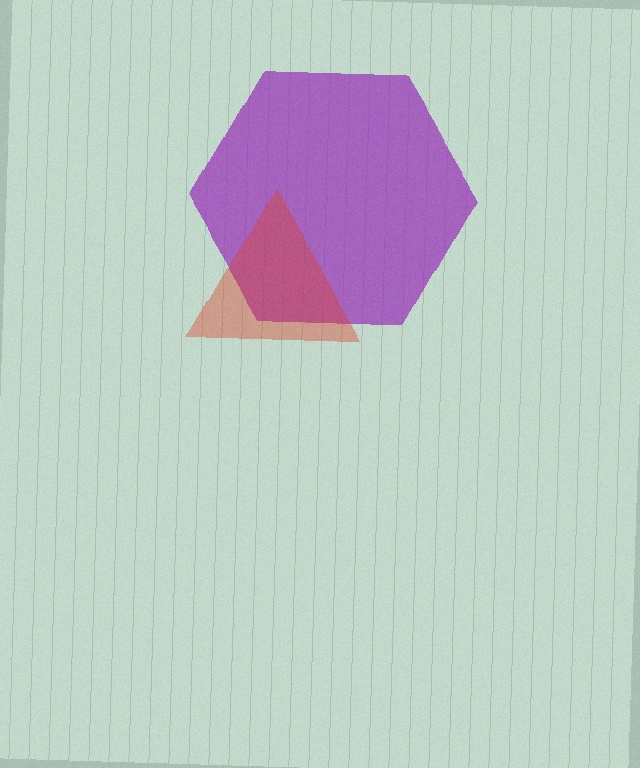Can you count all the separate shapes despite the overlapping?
Yes, there are 2 separate shapes.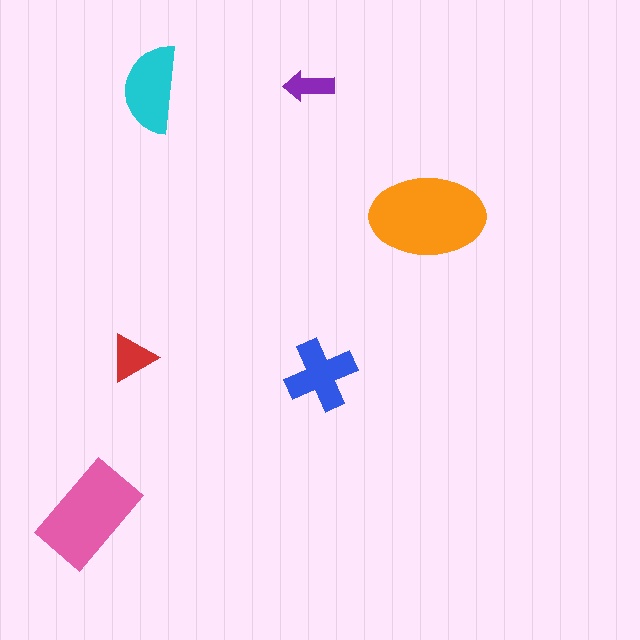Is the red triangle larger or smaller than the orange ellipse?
Smaller.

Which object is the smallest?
The purple arrow.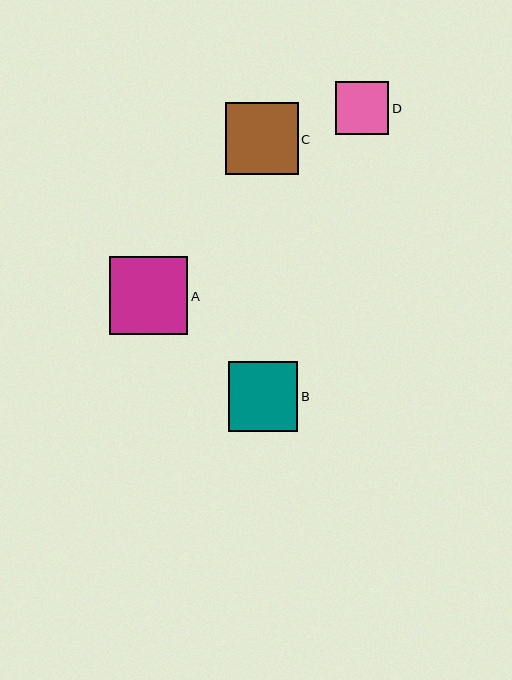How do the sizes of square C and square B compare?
Square C and square B are approximately the same size.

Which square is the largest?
Square A is the largest with a size of approximately 78 pixels.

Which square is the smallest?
Square D is the smallest with a size of approximately 53 pixels.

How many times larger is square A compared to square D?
Square A is approximately 1.5 times the size of square D.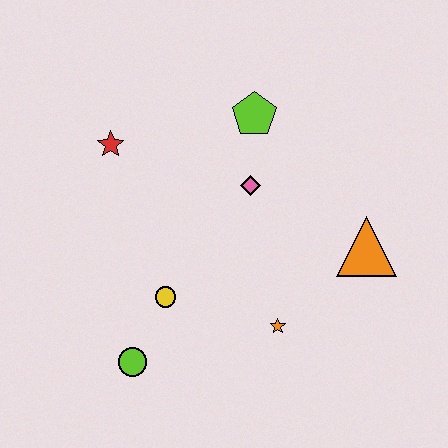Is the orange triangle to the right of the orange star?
Yes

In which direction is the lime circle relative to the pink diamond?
The lime circle is below the pink diamond.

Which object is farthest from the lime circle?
The lime pentagon is farthest from the lime circle.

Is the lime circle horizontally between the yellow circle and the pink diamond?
No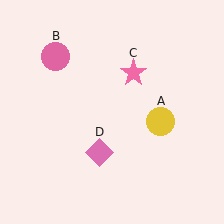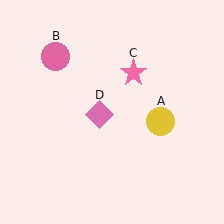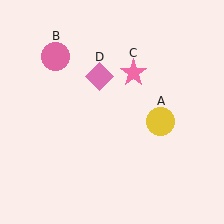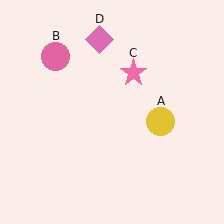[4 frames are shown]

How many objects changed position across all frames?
1 object changed position: pink diamond (object D).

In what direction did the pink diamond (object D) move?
The pink diamond (object D) moved up.